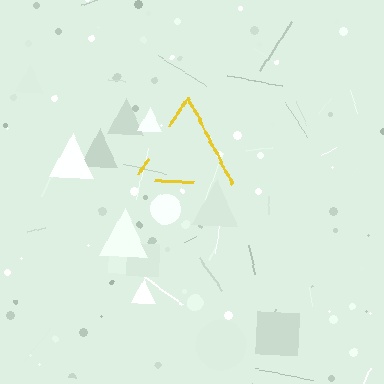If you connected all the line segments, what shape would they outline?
They would outline a triangle.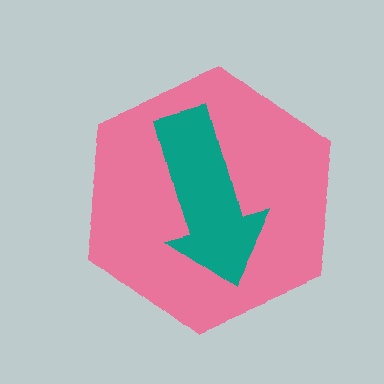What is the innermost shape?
The teal arrow.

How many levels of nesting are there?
2.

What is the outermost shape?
The pink hexagon.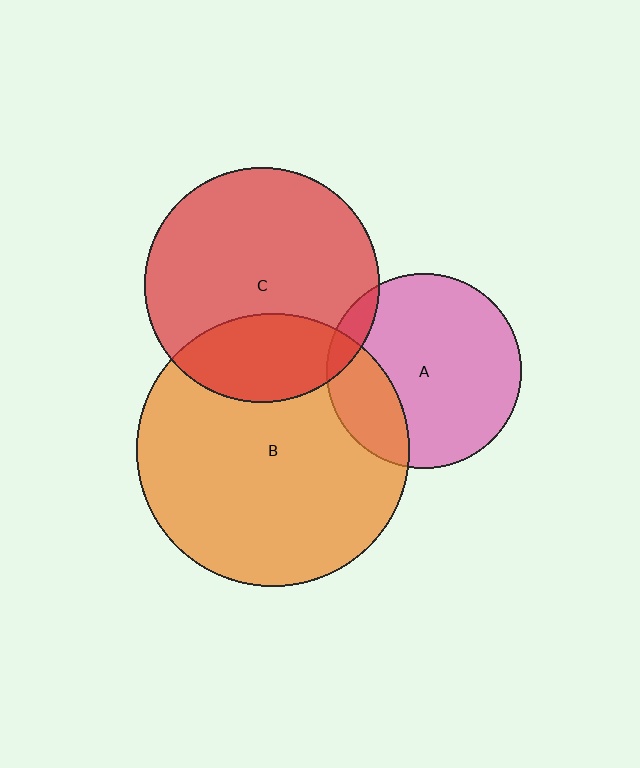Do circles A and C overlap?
Yes.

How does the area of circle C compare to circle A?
Approximately 1.5 times.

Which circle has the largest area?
Circle B (orange).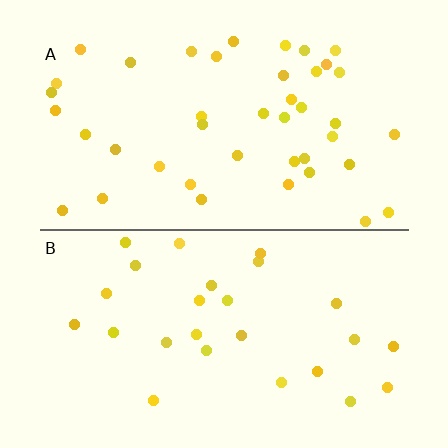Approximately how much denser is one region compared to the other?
Approximately 1.6× — region A over region B.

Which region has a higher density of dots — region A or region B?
A (the top).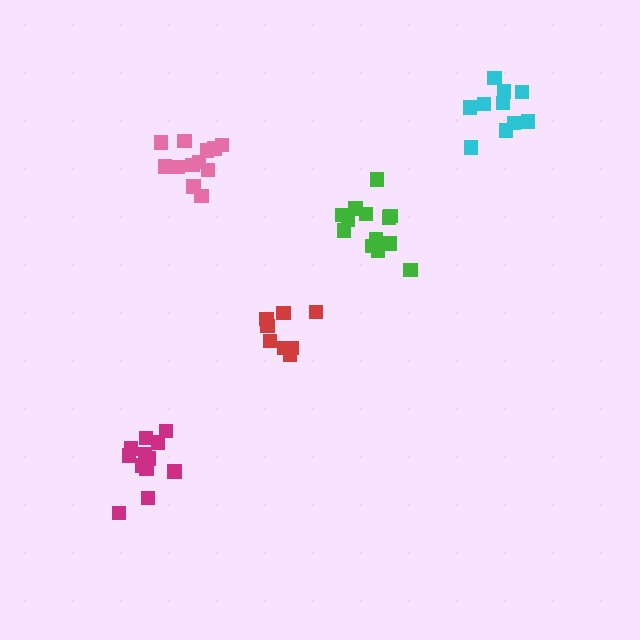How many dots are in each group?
Group 1: 9 dots, Group 2: 10 dots, Group 3: 12 dots, Group 4: 13 dots, Group 5: 14 dots (58 total).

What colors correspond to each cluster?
The clusters are colored: red, cyan, pink, magenta, green.